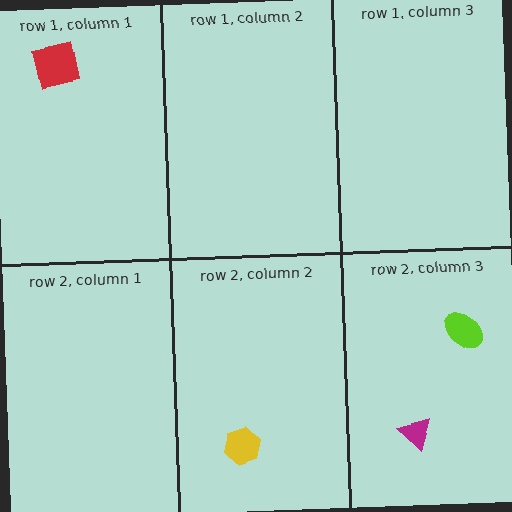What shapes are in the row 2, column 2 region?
The yellow hexagon.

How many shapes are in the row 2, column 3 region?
2.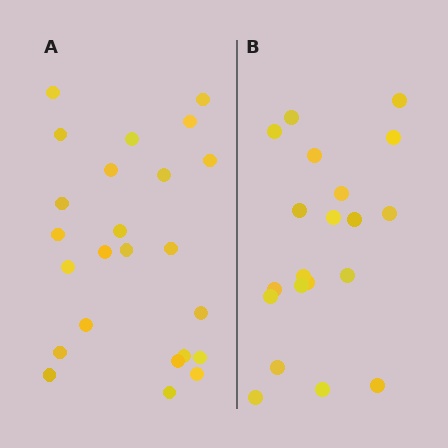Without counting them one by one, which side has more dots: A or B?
Region A (the left region) has more dots.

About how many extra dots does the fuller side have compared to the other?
Region A has about 4 more dots than region B.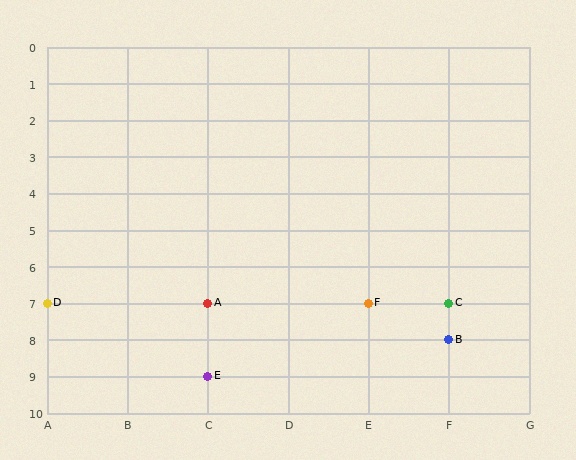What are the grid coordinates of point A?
Point A is at grid coordinates (C, 7).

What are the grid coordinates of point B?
Point B is at grid coordinates (F, 8).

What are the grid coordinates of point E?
Point E is at grid coordinates (C, 9).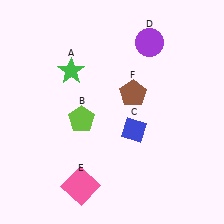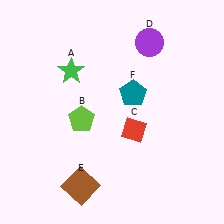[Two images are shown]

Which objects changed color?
C changed from blue to red. E changed from pink to brown. F changed from brown to teal.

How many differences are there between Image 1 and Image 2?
There are 3 differences between the two images.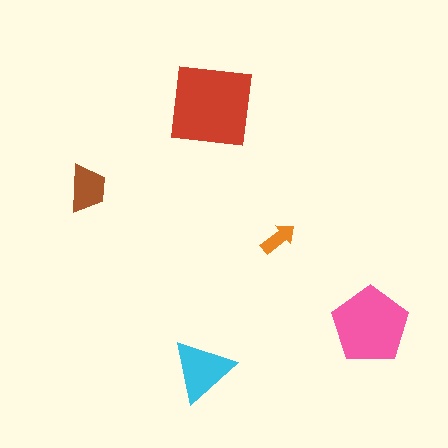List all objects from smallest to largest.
The orange arrow, the brown trapezoid, the cyan triangle, the pink pentagon, the red square.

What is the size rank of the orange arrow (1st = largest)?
5th.